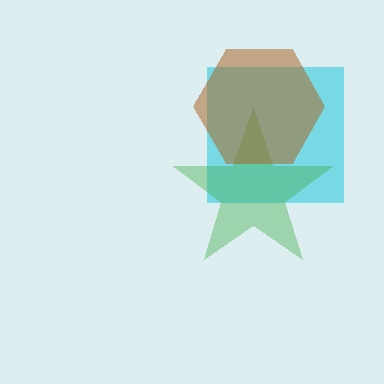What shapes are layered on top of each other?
The layered shapes are: a cyan square, a green star, a brown hexagon.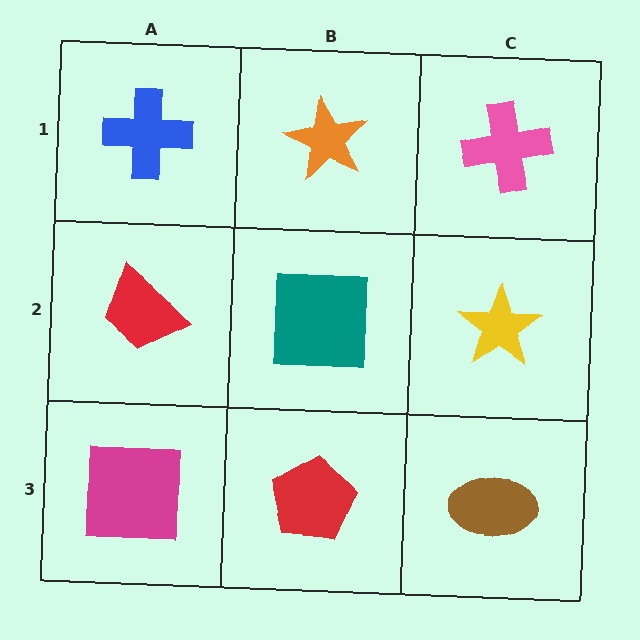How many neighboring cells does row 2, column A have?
3.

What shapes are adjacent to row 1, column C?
A yellow star (row 2, column C), an orange star (row 1, column B).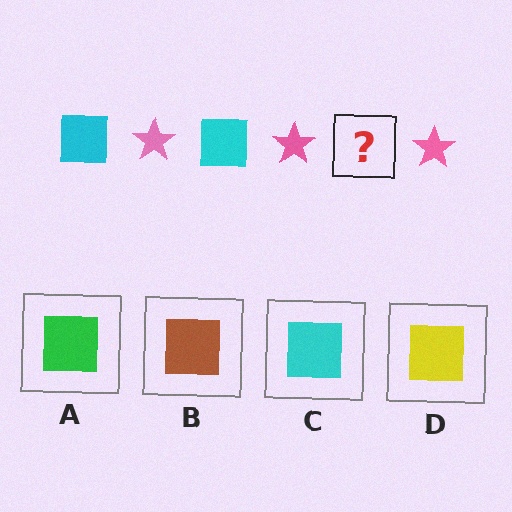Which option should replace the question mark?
Option C.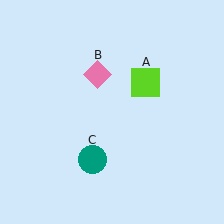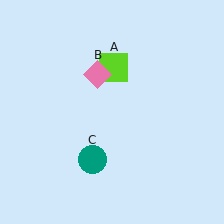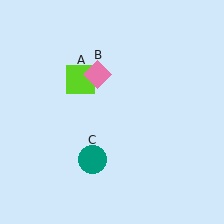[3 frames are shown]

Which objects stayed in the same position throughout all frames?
Pink diamond (object B) and teal circle (object C) remained stationary.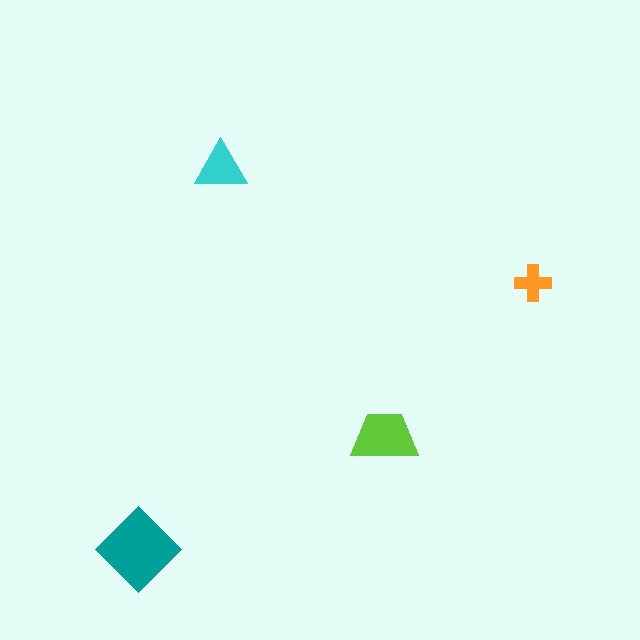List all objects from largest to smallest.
The teal diamond, the lime trapezoid, the cyan triangle, the orange cross.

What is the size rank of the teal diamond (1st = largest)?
1st.